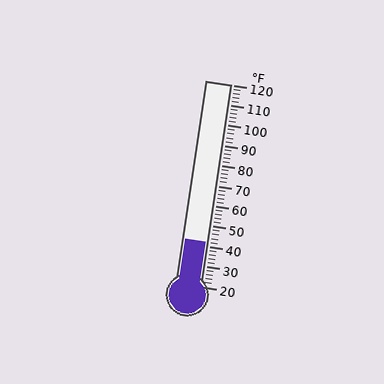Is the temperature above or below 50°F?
The temperature is below 50°F.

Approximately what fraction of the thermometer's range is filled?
The thermometer is filled to approximately 20% of its range.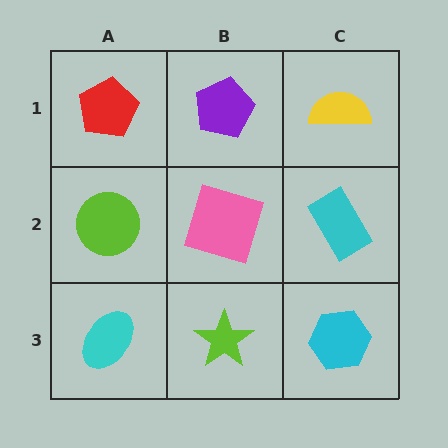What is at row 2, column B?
A pink square.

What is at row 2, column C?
A cyan rectangle.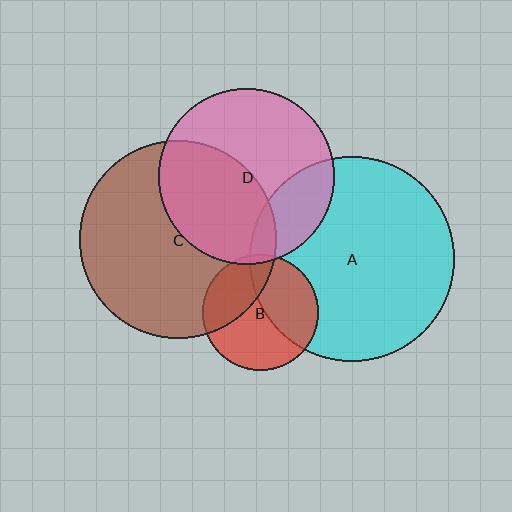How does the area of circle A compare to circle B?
Approximately 3.1 times.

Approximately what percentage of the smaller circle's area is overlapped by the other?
Approximately 40%.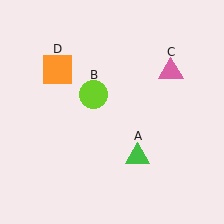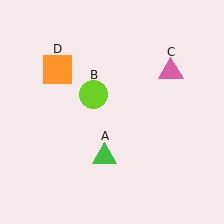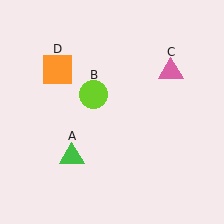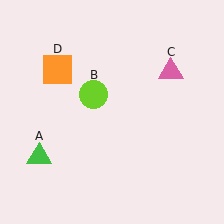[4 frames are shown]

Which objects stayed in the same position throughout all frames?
Lime circle (object B) and pink triangle (object C) and orange square (object D) remained stationary.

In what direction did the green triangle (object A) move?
The green triangle (object A) moved left.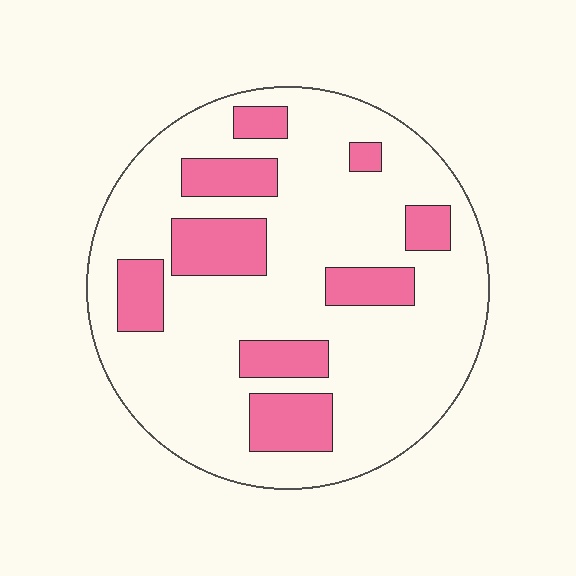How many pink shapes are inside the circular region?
9.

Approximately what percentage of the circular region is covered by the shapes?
Approximately 25%.